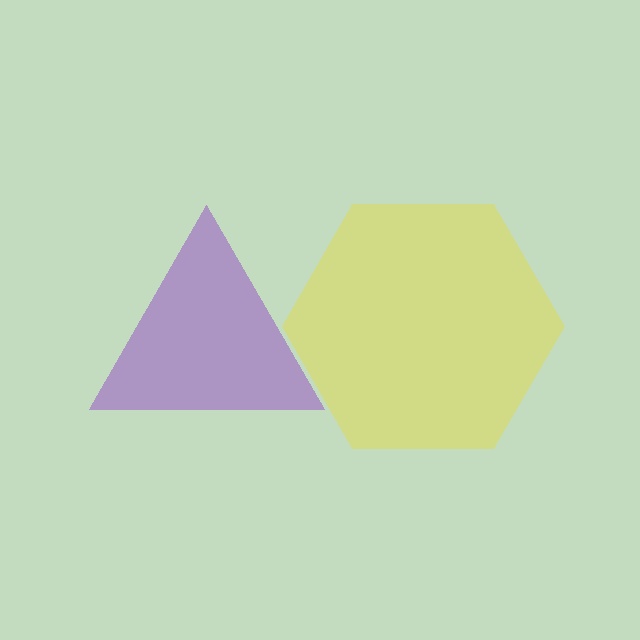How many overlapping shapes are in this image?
There are 2 overlapping shapes in the image.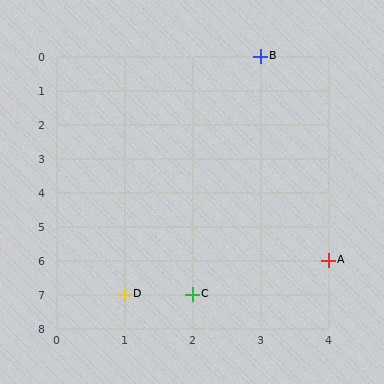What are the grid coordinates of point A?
Point A is at grid coordinates (4, 6).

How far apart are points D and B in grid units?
Points D and B are 2 columns and 7 rows apart (about 7.3 grid units diagonally).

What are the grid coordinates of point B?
Point B is at grid coordinates (3, 0).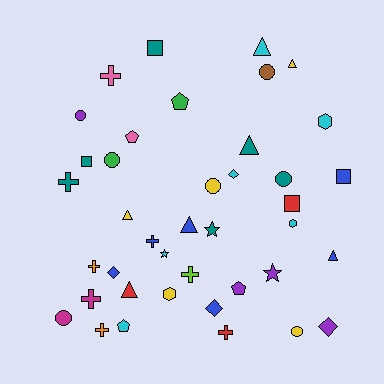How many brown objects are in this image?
There is 1 brown object.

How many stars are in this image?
There are 3 stars.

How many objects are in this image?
There are 40 objects.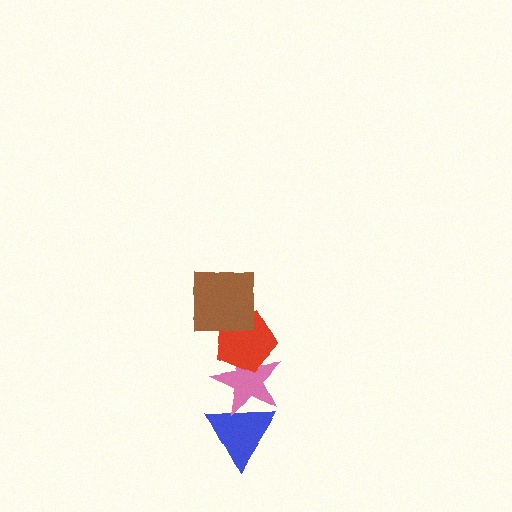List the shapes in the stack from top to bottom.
From top to bottom: the brown square, the red pentagon, the pink star, the blue triangle.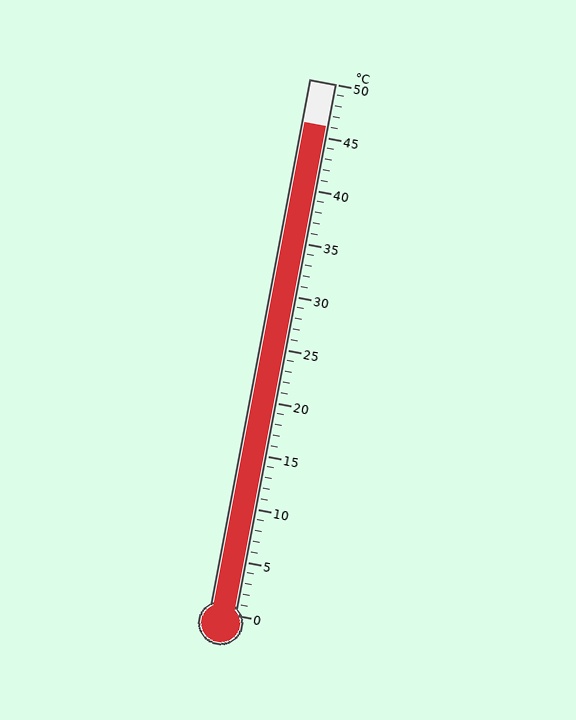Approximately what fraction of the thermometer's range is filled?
The thermometer is filled to approximately 90% of its range.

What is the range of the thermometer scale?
The thermometer scale ranges from 0°C to 50°C.